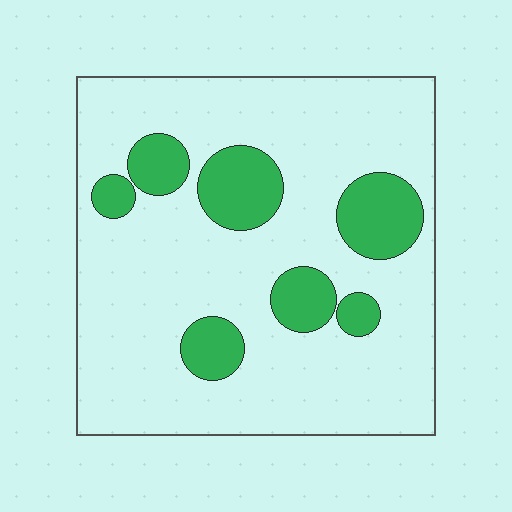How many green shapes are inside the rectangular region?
7.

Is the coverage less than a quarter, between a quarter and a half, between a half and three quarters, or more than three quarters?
Less than a quarter.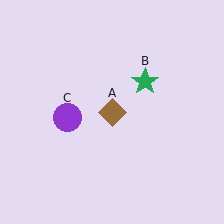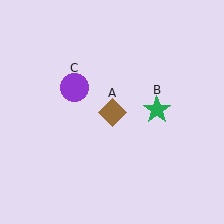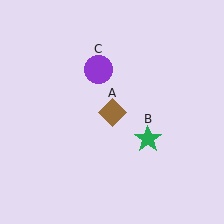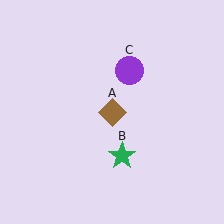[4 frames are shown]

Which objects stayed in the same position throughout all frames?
Brown diamond (object A) remained stationary.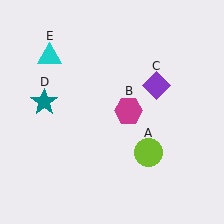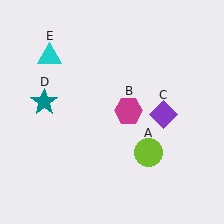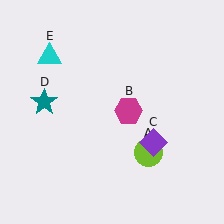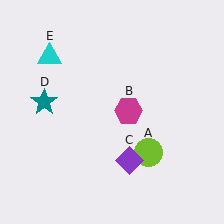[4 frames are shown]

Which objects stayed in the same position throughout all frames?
Lime circle (object A) and magenta hexagon (object B) and teal star (object D) and cyan triangle (object E) remained stationary.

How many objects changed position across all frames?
1 object changed position: purple diamond (object C).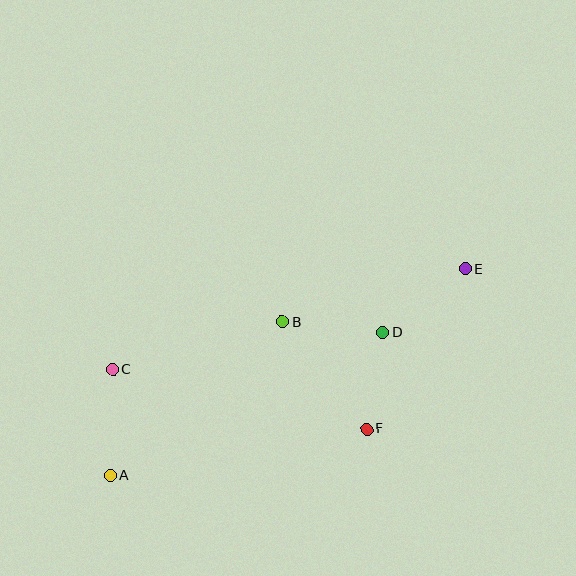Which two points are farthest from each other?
Points A and E are farthest from each other.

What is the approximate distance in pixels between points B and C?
The distance between B and C is approximately 176 pixels.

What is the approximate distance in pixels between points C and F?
The distance between C and F is approximately 261 pixels.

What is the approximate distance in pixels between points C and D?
The distance between C and D is approximately 272 pixels.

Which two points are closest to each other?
Points D and F are closest to each other.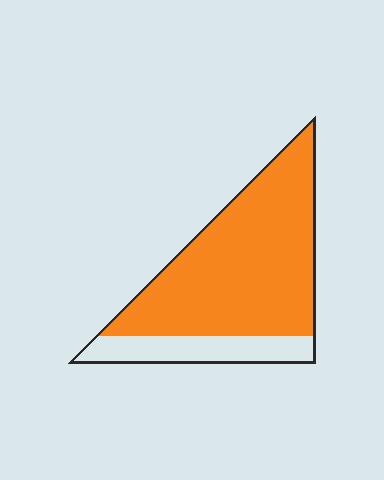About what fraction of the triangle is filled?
About four fifths (4/5).